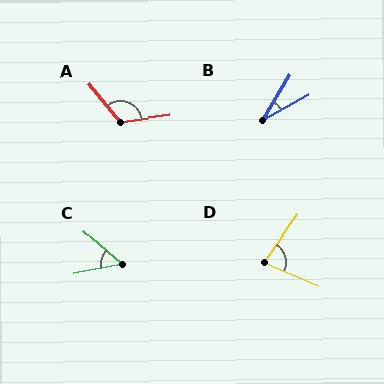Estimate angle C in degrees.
Approximately 53 degrees.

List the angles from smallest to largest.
B (30°), C (53°), D (77°), A (121°).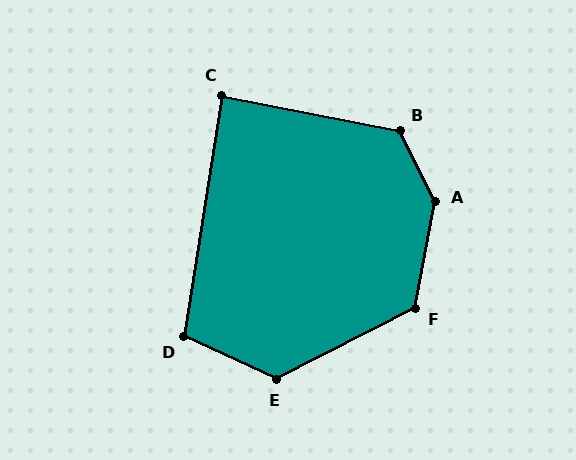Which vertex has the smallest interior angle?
C, at approximately 88 degrees.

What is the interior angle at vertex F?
Approximately 127 degrees (obtuse).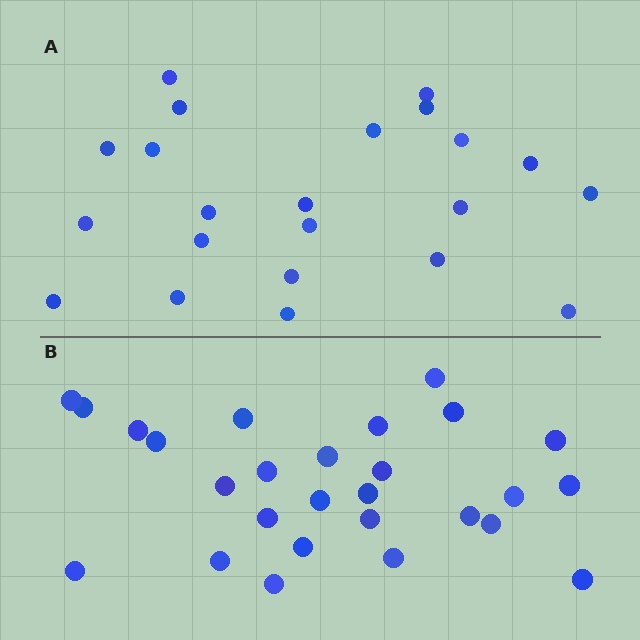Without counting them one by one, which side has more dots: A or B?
Region B (the bottom region) has more dots.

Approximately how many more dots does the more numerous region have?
Region B has about 5 more dots than region A.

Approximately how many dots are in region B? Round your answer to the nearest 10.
About 30 dots. (The exact count is 27, which rounds to 30.)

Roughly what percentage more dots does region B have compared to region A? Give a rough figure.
About 25% more.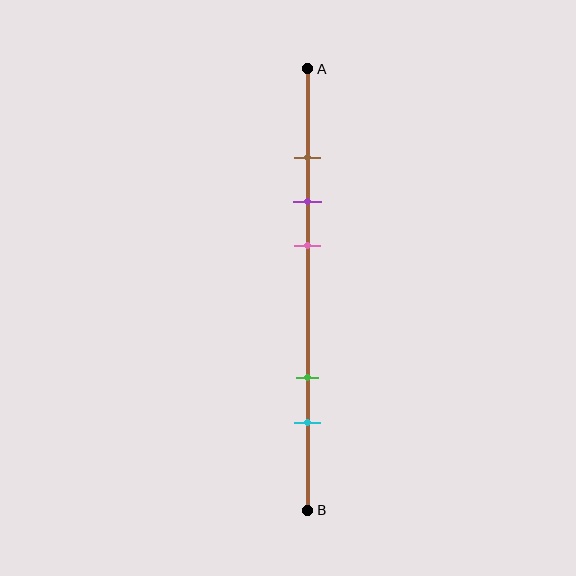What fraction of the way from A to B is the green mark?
The green mark is approximately 70% (0.7) of the way from A to B.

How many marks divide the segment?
There are 5 marks dividing the segment.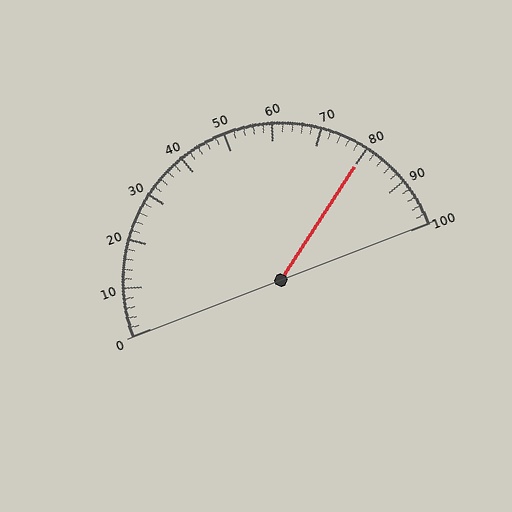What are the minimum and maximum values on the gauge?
The gauge ranges from 0 to 100.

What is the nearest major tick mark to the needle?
The nearest major tick mark is 80.